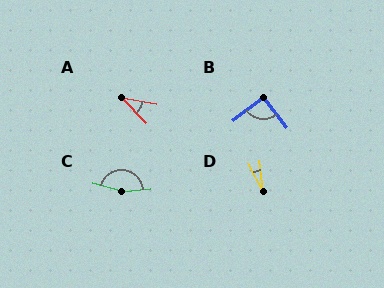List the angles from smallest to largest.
D (21°), A (35°), B (90°), C (160°).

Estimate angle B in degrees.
Approximately 90 degrees.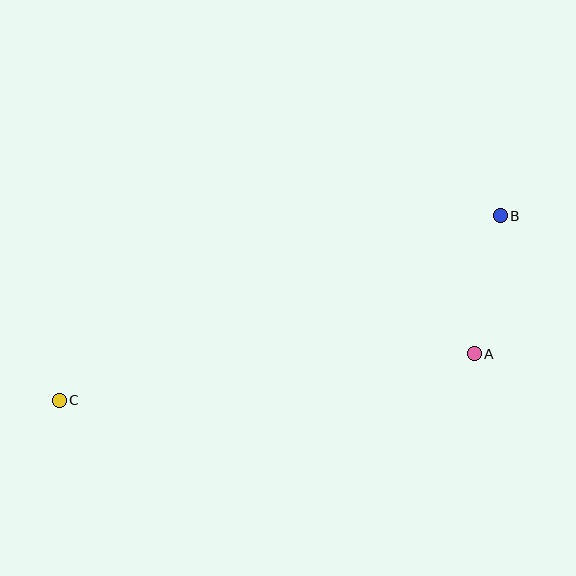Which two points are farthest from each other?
Points B and C are farthest from each other.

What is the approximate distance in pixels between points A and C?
The distance between A and C is approximately 418 pixels.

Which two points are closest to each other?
Points A and B are closest to each other.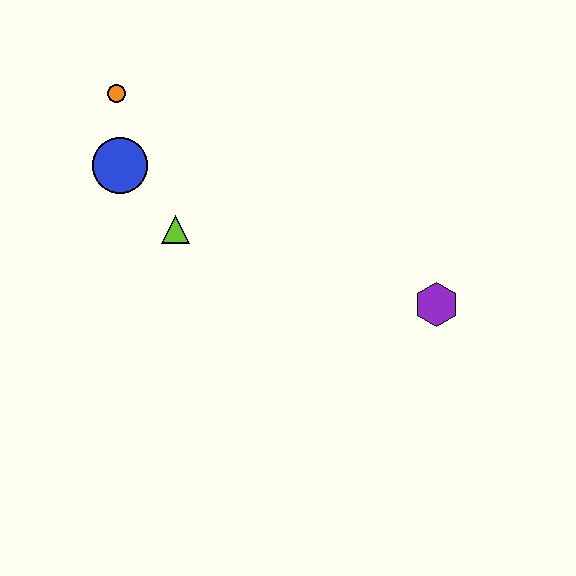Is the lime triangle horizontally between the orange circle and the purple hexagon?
Yes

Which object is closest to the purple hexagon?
The lime triangle is closest to the purple hexagon.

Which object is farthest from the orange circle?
The purple hexagon is farthest from the orange circle.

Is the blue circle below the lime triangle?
No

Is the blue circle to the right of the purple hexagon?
No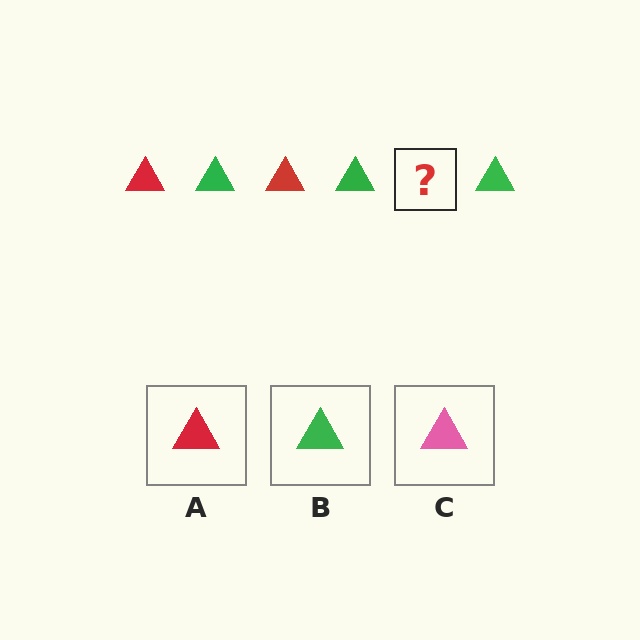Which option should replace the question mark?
Option A.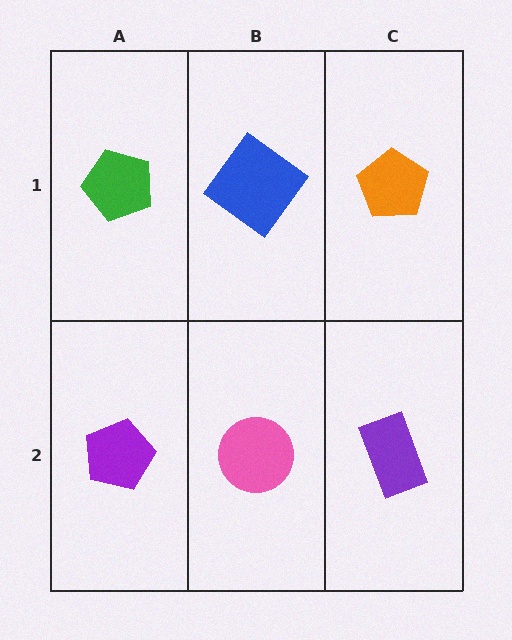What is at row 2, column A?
A purple pentagon.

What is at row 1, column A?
A green pentagon.